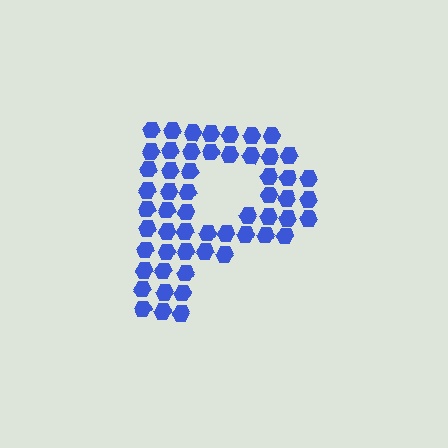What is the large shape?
The large shape is the letter P.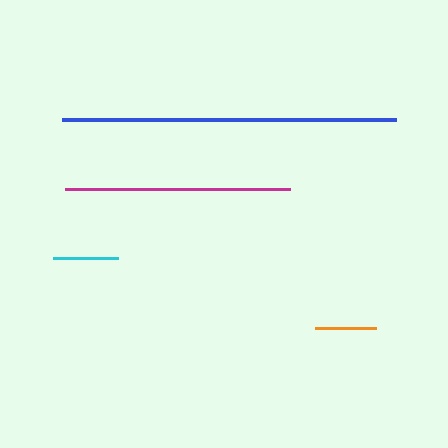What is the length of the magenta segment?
The magenta segment is approximately 226 pixels long.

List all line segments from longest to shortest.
From longest to shortest: blue, magenta, cyan, orange.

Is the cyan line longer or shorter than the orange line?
The cyan line is longer than the orange line.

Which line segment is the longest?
The blue line is the longest at approximately 334 pixels.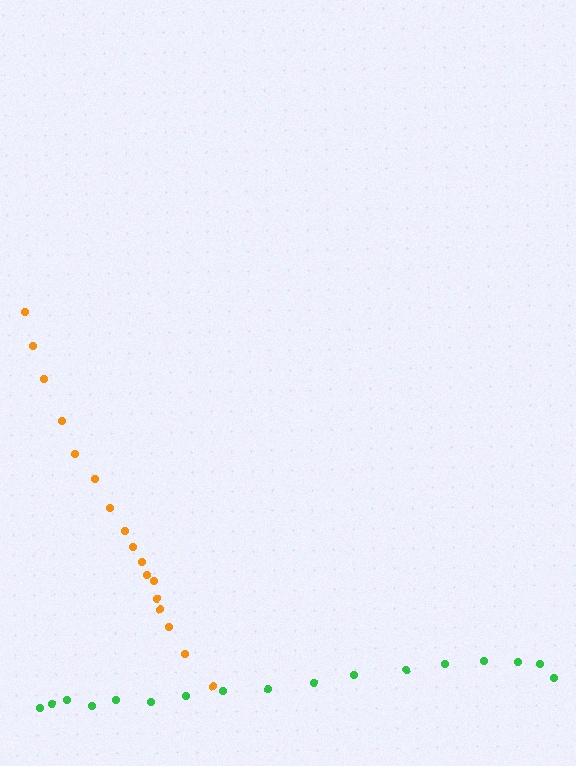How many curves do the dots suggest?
There are 2 distinct paths.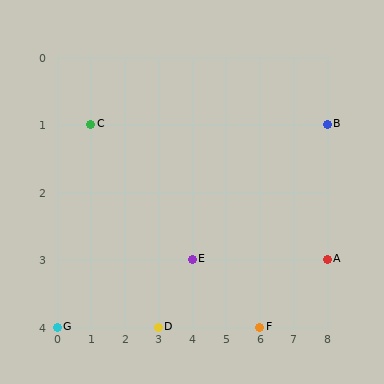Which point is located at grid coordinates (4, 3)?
Point E is at (4, 3).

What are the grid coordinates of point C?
Point C is at grid coordinates (1, 1).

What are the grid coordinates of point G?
Point G is at grid coordinates (0, 4).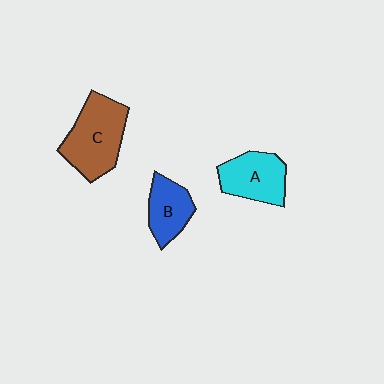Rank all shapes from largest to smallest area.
From largest to smallest: C (brown), A (cyan), B (blue).